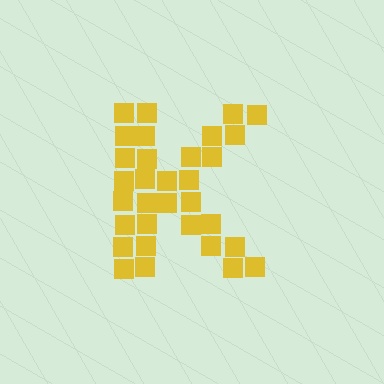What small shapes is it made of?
It is made of small squares.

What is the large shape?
The large shape is the letter K.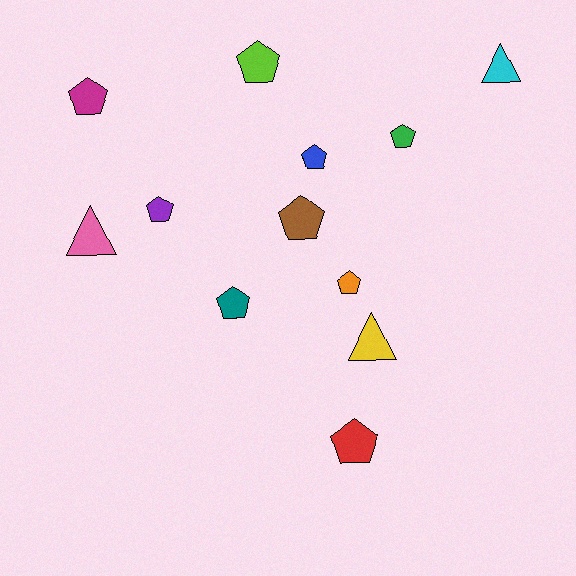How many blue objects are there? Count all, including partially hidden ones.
There is 1 blue object.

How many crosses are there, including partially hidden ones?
There are no crosses.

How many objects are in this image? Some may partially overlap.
There are 12 objects.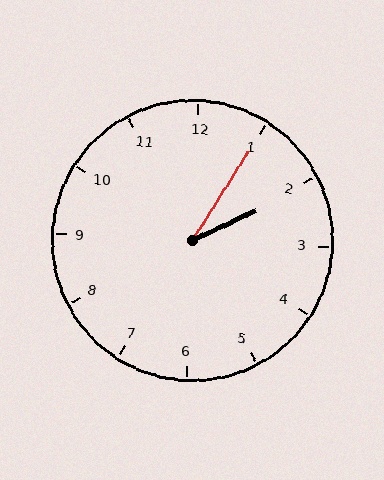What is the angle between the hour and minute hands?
Approximately 32 degrees.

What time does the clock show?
2:05.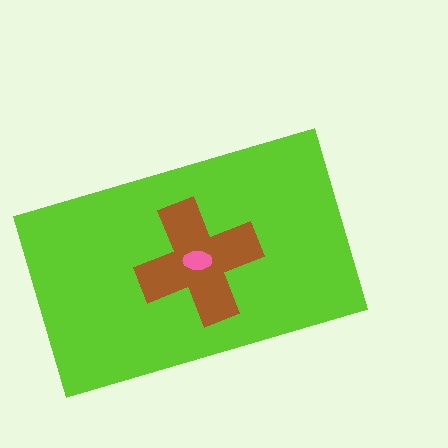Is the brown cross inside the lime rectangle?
Yes.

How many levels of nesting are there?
3.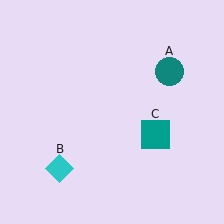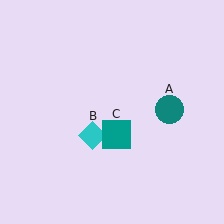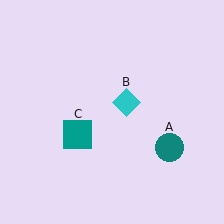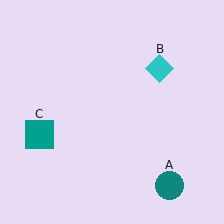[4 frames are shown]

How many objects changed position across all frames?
3 objects changed position: teal circle (object A), cyan diamond (object B), teal square (object C).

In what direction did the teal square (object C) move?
The teal square (object C) moved left.